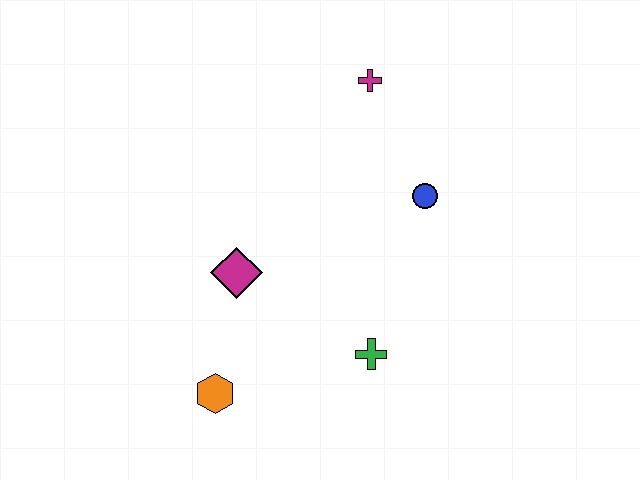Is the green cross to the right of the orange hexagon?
Yes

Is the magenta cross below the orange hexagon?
No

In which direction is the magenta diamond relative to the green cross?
The magenta diamond is to the left of the green cross.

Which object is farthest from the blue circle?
The orange hexagon is farthest from the blue circle.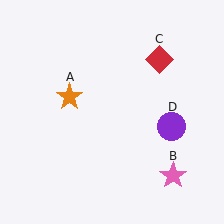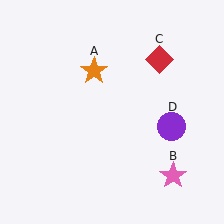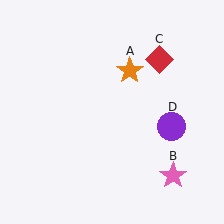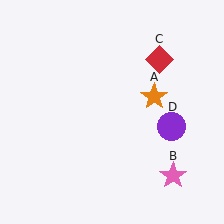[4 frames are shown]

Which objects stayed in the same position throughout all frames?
Pink star (object B) and red diamond (object C) and purple circle (object D) remained stationary.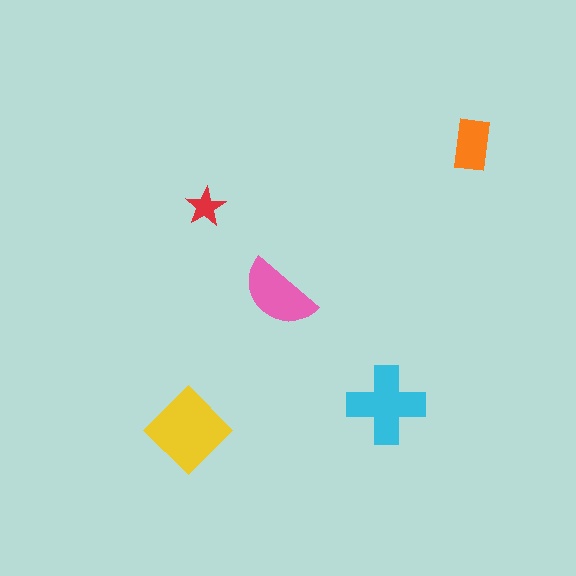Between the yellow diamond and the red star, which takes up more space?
The yellow diamond.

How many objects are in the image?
There are 5 objects in the image.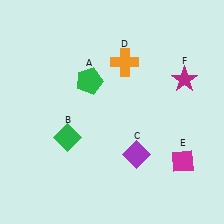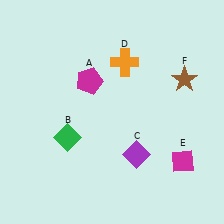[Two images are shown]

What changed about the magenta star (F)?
In Image 1, F is magenta. In Image 2, it changed to brown.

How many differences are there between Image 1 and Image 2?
There are 2 differences between the two images.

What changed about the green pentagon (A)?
In Image 1, A is green. In Image 2, it changed to magenta.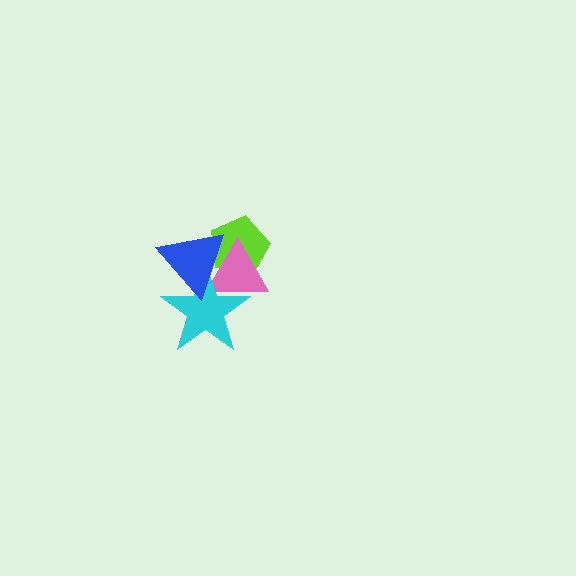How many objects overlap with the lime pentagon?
2 objects overlap with the lime pentagon.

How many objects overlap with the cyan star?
2 objects overlap with the cyan star.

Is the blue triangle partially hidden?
No, no other shape covers it.